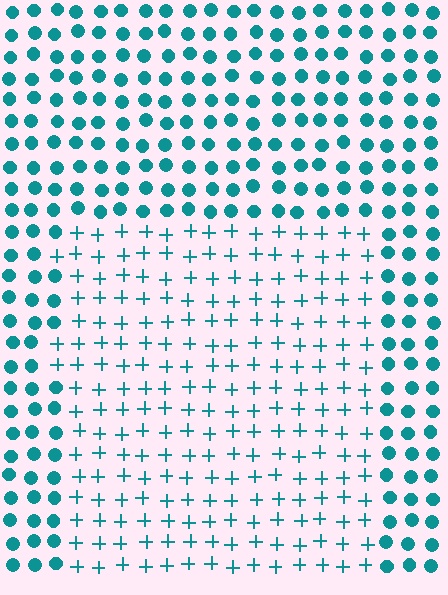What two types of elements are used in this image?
The image uses plus signs inside the rectangle region and circles outside it.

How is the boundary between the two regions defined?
The boundary is defined by a change in element shape: plus signs inside vs. circles outside. All elements share the same color and spacing.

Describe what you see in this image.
The image is filled with small teal elements arranged in a uniform grid. A rectangle-shaped region contains plus signs, while the surrounding area contains circles. The boundary is defined purely by the change in element shape.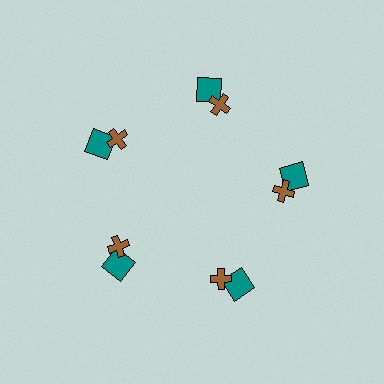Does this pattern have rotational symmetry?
Yes, this pattern has 5-fold rotational symmetry. It looks the same after rotating 72 degrees around the center.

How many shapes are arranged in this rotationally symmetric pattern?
There are 10 shapes, arranged in 5 groups of 2.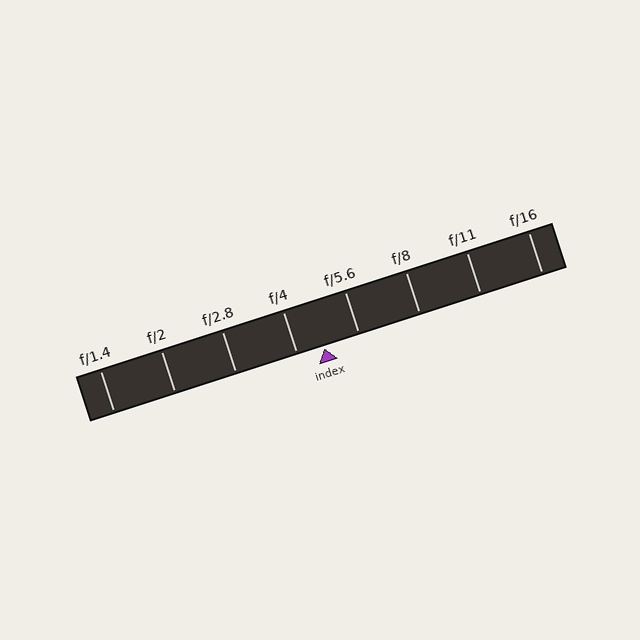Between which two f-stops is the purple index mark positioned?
The index mark is between f/4 and f/5.6.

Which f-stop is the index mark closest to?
The index mark is closest to f/4.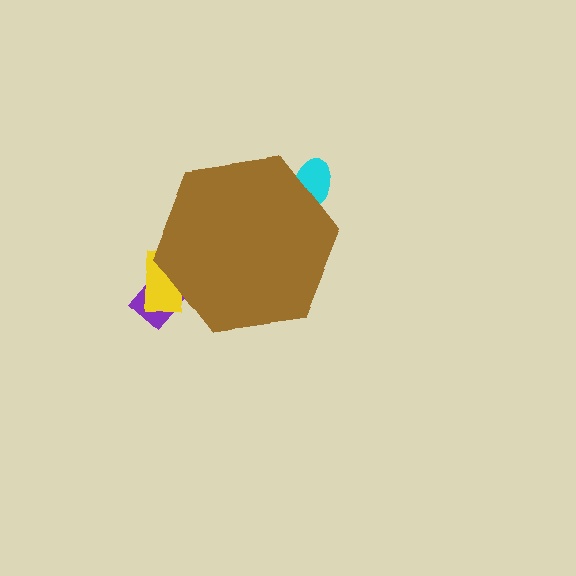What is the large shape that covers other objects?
A brown hexagon.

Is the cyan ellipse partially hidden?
Yes, the cyan ellipse is partially hidden behind the brown hexagon.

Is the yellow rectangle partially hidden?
Yes, the yellow rectangle is partially hidden behind the brown hexagon.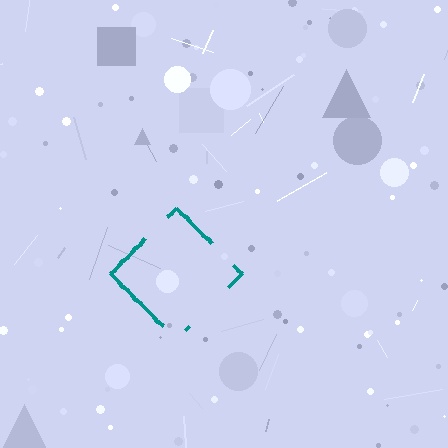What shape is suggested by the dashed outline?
The dashed outline suggests a diamond.